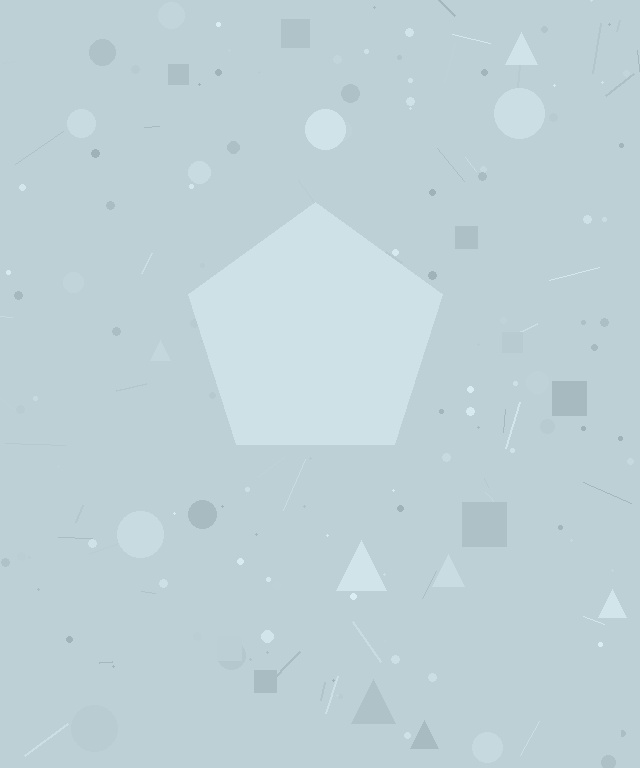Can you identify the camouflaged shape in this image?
The camouflaged shape is a pentagon.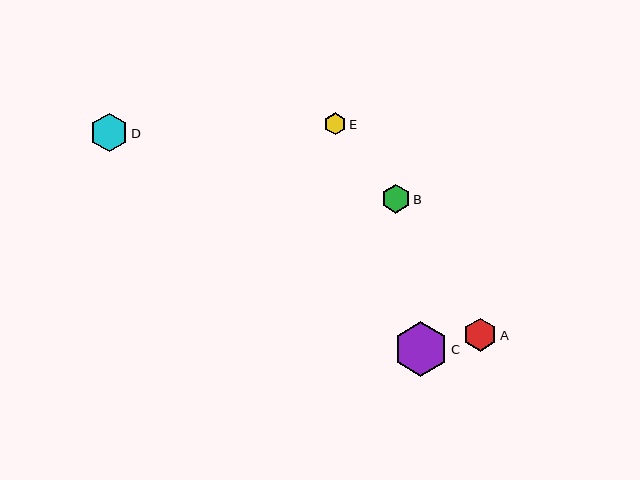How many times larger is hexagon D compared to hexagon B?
Hexagon D is approximately 1.3 times the size of hexagon B.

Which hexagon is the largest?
Hexagon C is the largest with a size of approximately 55 pixels.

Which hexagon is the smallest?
Hexagon E is the smallest with a size of approximately 22 pixels.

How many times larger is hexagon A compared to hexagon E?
Hexagon A is approximately 1.5 times the size of hexagon E.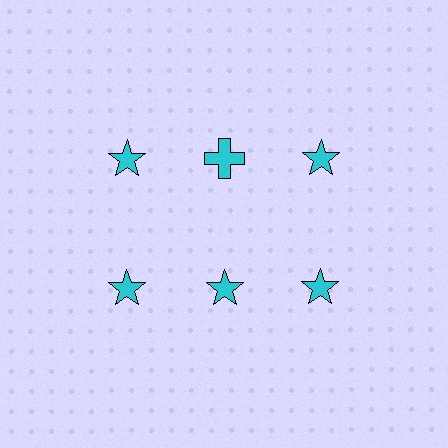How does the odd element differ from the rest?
It has a different shape: cross instead of star.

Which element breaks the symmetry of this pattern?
The cyan cross in the top row, second from left column breaks the symmetry. All other shapes are cyan stars.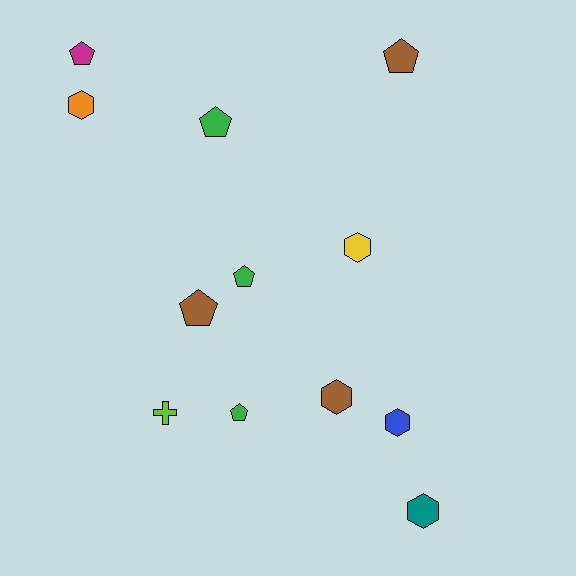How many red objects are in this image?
There are no red objects.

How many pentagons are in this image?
There are 6 pentagons.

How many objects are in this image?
There are 12 objects.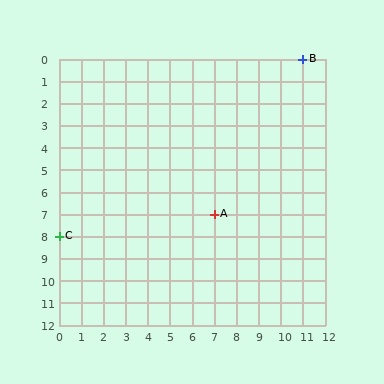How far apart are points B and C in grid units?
Points B and C are 11 columns and 8 rows apart (about 13.6 grid units diagonally).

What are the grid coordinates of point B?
Point B is at grid coordinates (11, 0).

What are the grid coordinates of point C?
Point C is at grid coordinates (0, 8).